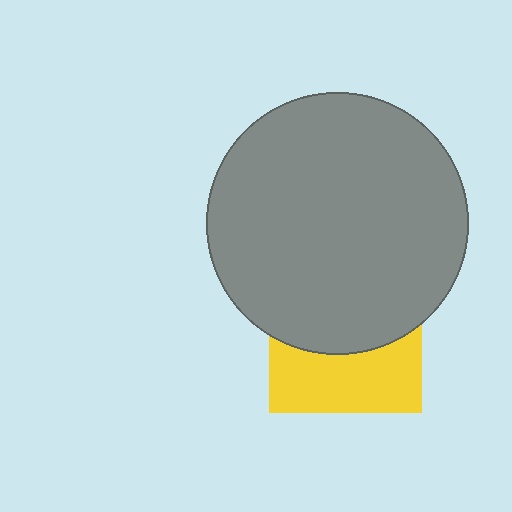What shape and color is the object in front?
The object in front is a gray circle.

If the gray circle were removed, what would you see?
You would see the complete yellow square.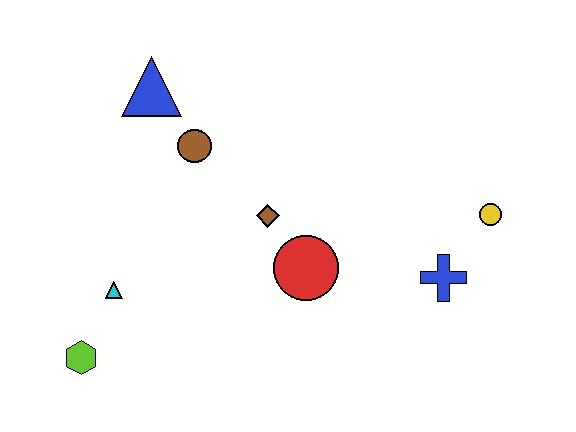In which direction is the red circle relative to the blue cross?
The red circle is to the left of the blue cross.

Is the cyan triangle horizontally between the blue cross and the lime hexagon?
Yes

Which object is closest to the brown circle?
The blue triangle is closest to the brown circle.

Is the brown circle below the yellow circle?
No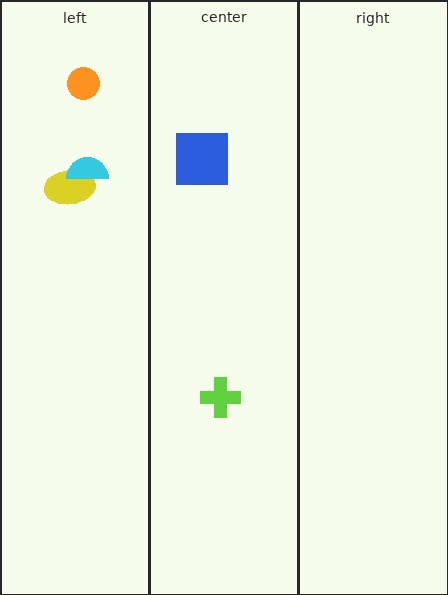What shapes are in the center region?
The blue square, the lime cross.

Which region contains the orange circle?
The left region.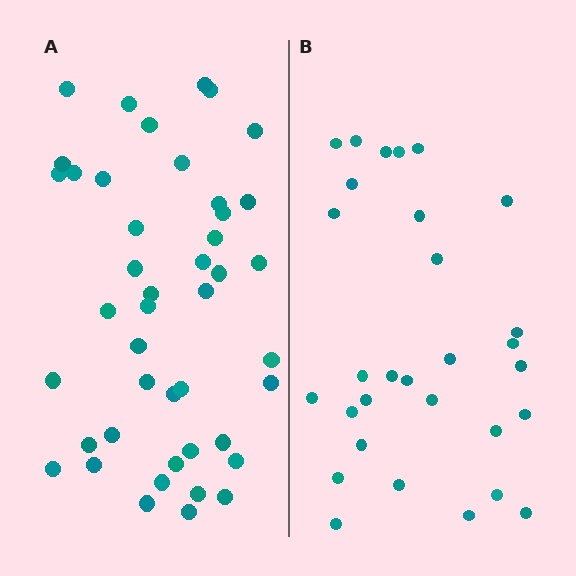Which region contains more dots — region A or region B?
Region A (the left region) has more dots.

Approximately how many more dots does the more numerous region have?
Region A has approximately 15 more dots than region B.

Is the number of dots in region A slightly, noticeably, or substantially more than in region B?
Region A has substantially more. The ratio is roughly 1.5 to 1.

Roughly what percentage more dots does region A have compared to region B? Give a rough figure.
About 45% more.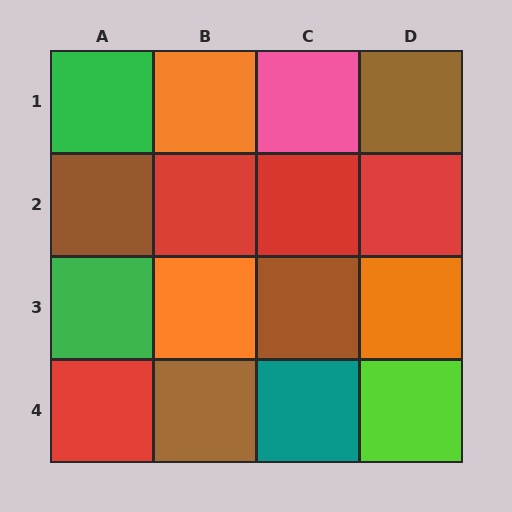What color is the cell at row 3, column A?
Green.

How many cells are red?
4 cells are red.